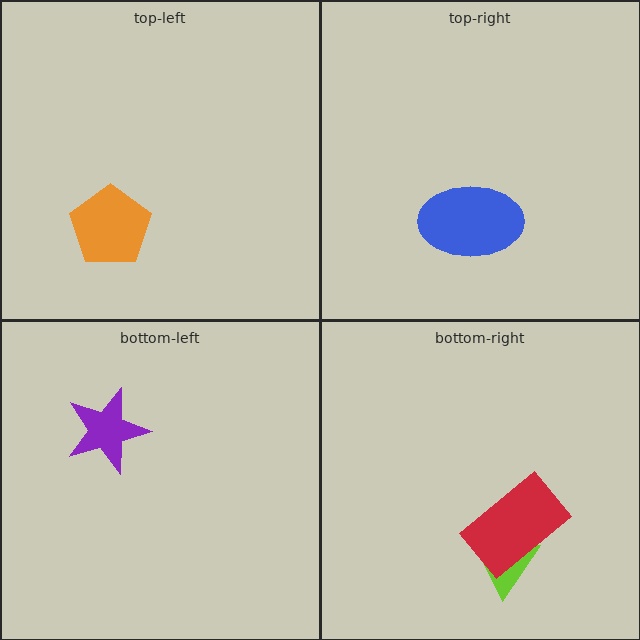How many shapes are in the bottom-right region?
2.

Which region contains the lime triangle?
The bottom-right region.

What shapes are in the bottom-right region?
The lime triangle, the red rectangle.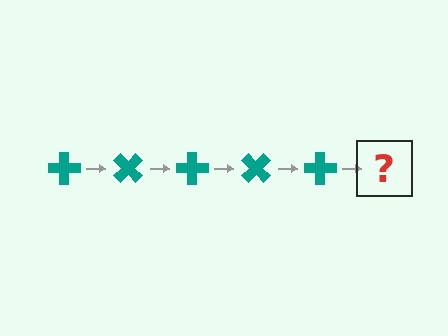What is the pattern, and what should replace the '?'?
The pattern is that the cross rotates 45 degrees each step. The '?' should be a teal cross rotated 225 degrees.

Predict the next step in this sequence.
The next step is a teal cross rotated 225 degrees.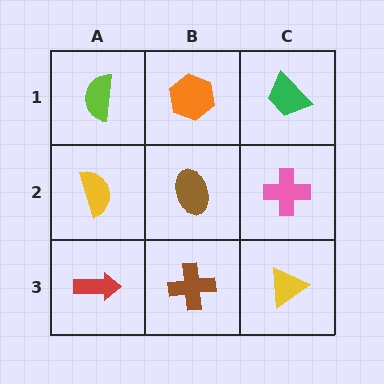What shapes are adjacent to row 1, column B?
A brown ellipse (row 2, column B), a lime semicircle (row 1, column A), a green trapezoid (row 1, column C).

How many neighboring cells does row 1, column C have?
2.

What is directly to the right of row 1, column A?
An orange hexagon.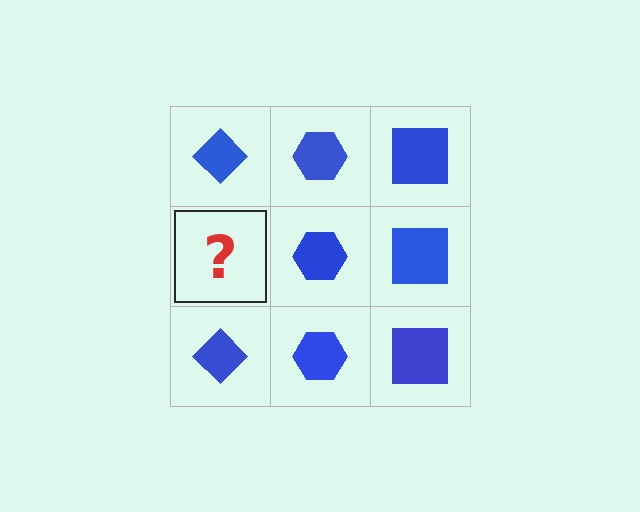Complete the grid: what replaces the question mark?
The question mark should be replaced with a blue diamond.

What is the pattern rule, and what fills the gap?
The rule is that each column has a consistent shape. The gap should be filled with a blue diamond.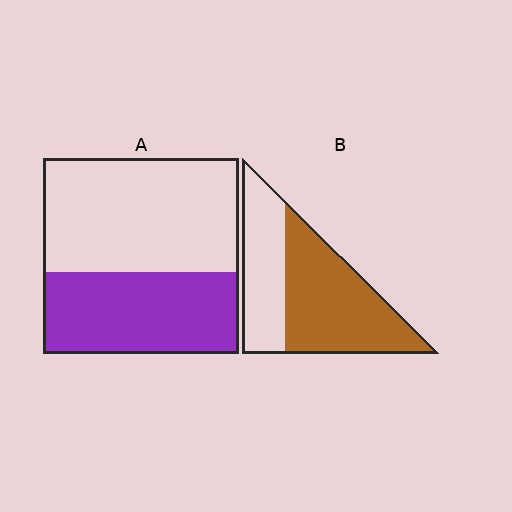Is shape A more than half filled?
No.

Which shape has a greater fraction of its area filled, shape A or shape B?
Shape B.